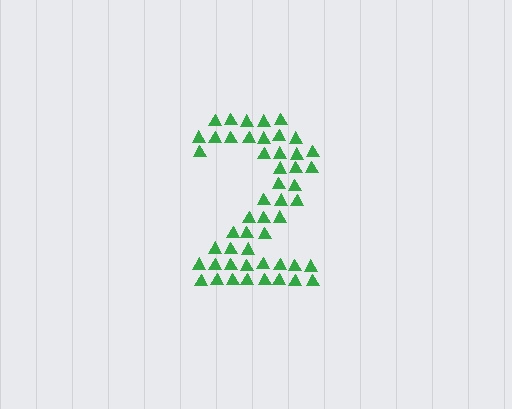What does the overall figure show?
The overall figure shows the digit 2.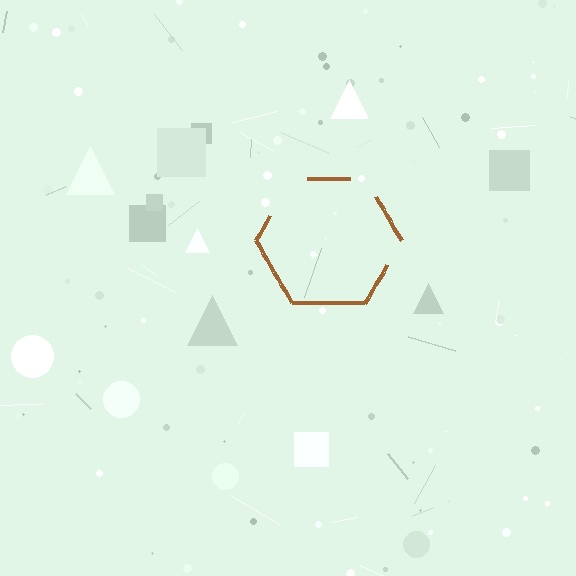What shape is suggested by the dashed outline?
The dashed outline suggests a hexagon.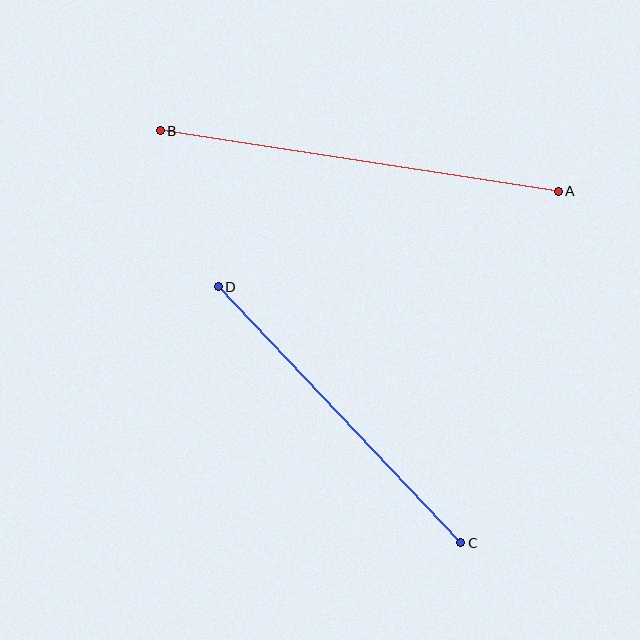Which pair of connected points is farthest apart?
Points A and B are farthest apart.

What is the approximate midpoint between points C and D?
The midpoint is at approximately (340, 415) pixels.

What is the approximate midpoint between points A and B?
The midpoint is at approximately (359, 161) pixels.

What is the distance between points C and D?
The distance is approximately 352 pixels.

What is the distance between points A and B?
The distance is approximately 403 pixels.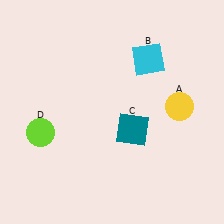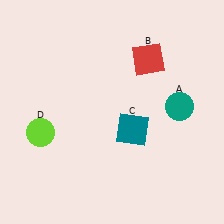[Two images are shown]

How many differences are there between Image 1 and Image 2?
There are 2 differences between the two images.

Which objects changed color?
A changed from yellow to teal. B changed from cyan to red.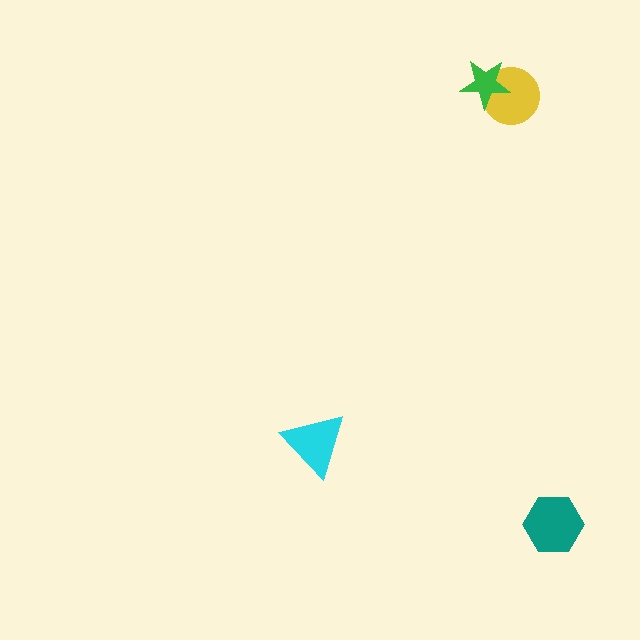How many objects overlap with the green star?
1 object overlaps with the green star.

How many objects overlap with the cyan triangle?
0 objects overlap with the cyan triangle.